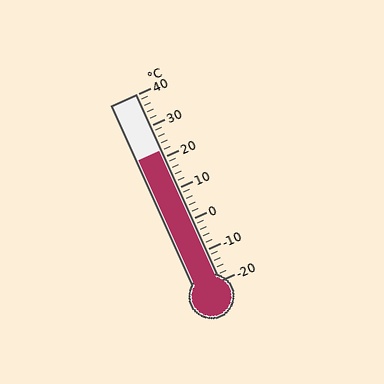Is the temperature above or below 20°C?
The temperature is above 20°C.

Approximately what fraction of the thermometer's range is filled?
The thermometer is filled to approximately 70% of its range.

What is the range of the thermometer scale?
The thermometer scale ranges from -20°C to 40°C.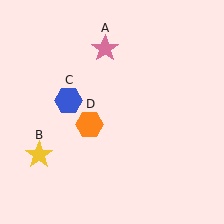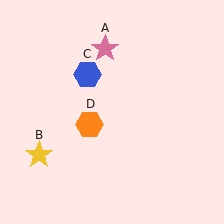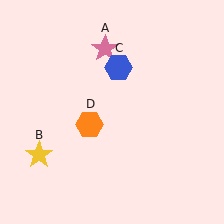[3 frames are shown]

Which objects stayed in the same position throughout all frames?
Pink star (object A) and yellow star (object B) and orange hexagon (object D) remained stationary.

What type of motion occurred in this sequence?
The blue hexagon (object C) rotated clockwise around the center of the scene.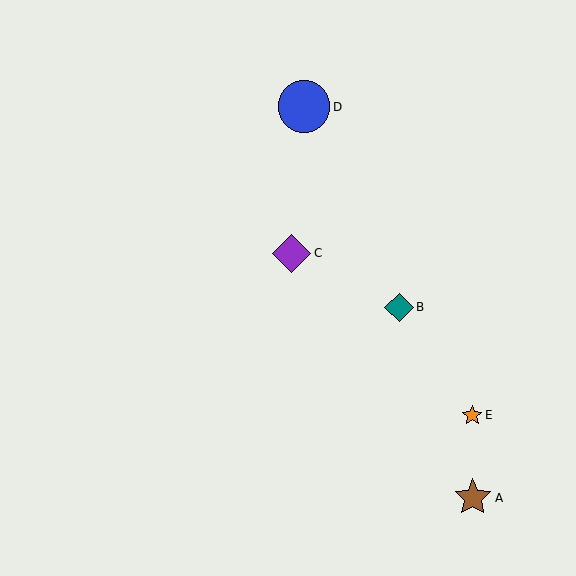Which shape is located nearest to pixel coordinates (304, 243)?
The purple diamond (labeled C) at (292, 253) is nearest to that location.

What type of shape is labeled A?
Shape A is a brown star.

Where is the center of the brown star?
The center of the brown star is at (473, 498).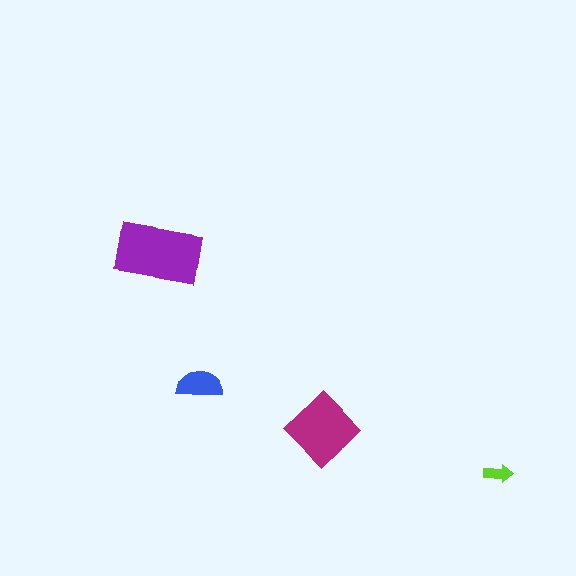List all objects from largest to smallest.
The purple rectangle, the magenta diamond, the blue semicircle, the lime arrow.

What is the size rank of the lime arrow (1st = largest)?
4th.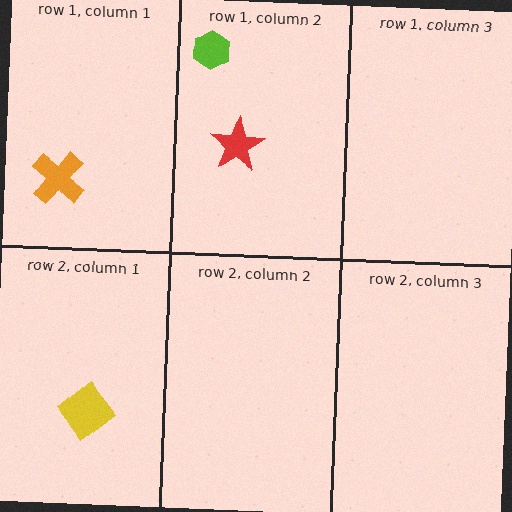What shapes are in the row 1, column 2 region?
The lime hexagon, the red star.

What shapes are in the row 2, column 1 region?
The yellow diamond.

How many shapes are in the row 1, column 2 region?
2.